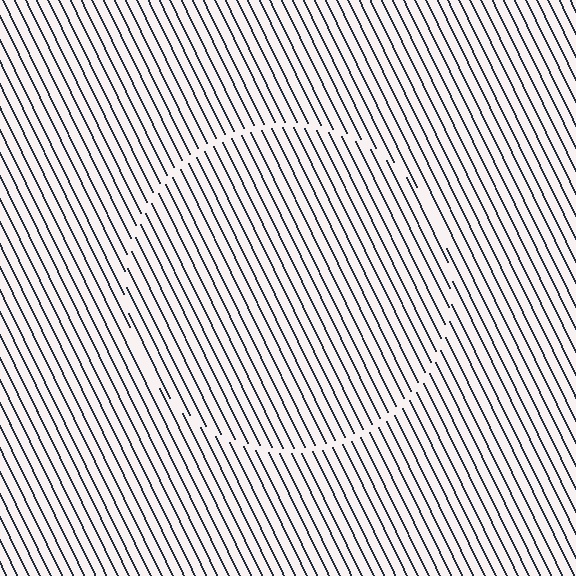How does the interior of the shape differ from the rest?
The interior of the shape contains the same grating, shifted by half a period — the contour is defined by the phase discontinuity where line-ends from the inner and outer gratings abut.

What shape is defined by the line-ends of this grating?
An illusory circle. The interior of the shape contains the same grating, shifted by half a period — the contour is defined by the phase discontinuity where line-ends from the inner and outer gratings abut.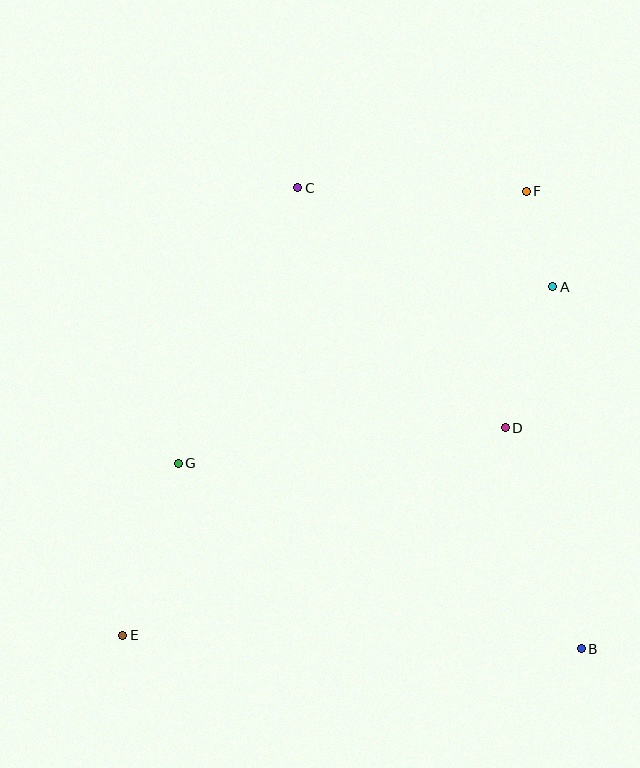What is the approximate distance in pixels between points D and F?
The distance between D and F is approximately 238 pixels.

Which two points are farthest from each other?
Points E and F are farthest from each other.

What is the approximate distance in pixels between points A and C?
The distance between A and C is approximately 274 pixels.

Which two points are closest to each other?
Points A and F are closest to each other.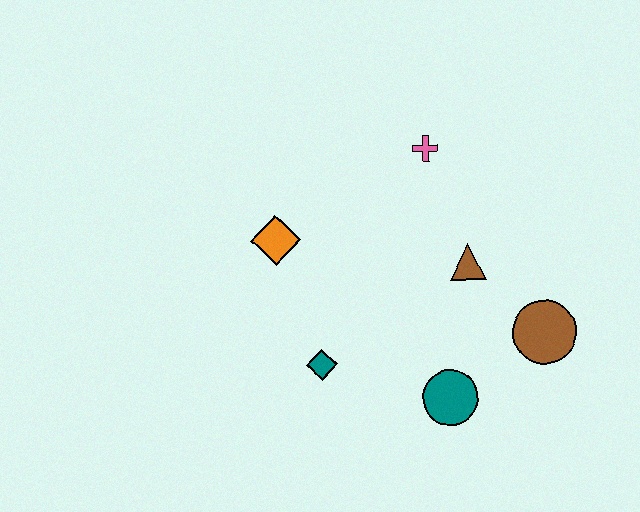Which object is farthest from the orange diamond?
The brown circle is farthest from the orange diamond.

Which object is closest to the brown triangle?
The brown circle is closest to the brown triangle.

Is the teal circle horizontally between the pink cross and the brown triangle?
Yes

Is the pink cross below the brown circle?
No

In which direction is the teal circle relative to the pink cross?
The teal circle is below the pink cross.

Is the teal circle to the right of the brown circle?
No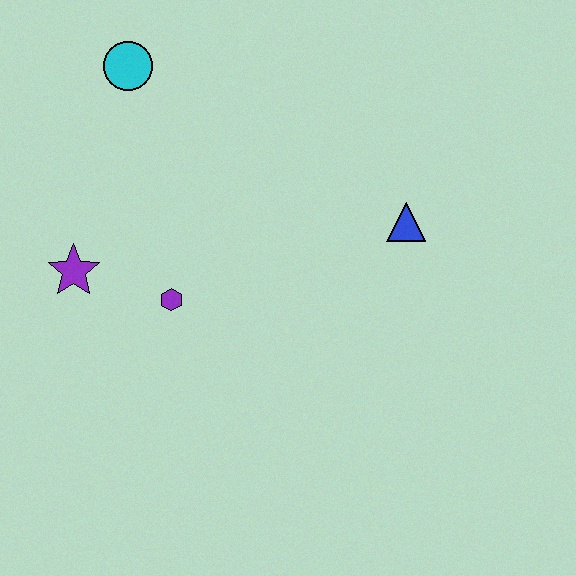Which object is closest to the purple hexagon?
The purple star is closest to the purple hexagon.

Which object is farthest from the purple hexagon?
The blue triangle is farthest from the purple hexagon.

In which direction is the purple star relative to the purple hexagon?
The purple star is to the left of the purple hexagon.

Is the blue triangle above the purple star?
Yes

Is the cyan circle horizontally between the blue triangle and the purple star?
Yes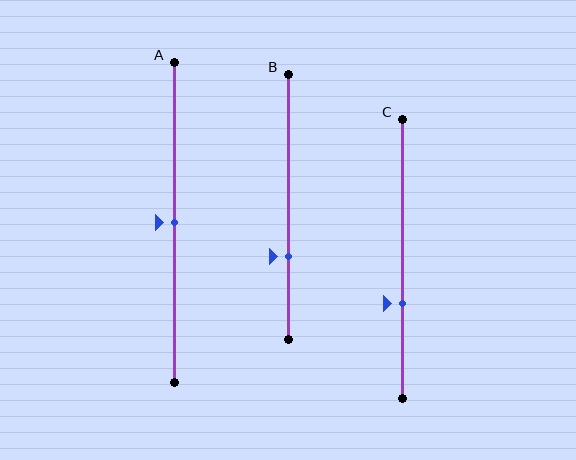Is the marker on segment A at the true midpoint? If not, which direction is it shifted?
Yes, the marker on segment A is at the true midpoint.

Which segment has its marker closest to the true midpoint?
Segment A has its marker closest to the true midpoint.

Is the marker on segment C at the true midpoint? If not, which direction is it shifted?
No, the marker on segment C is shifted downward by about 16% of the segment length.